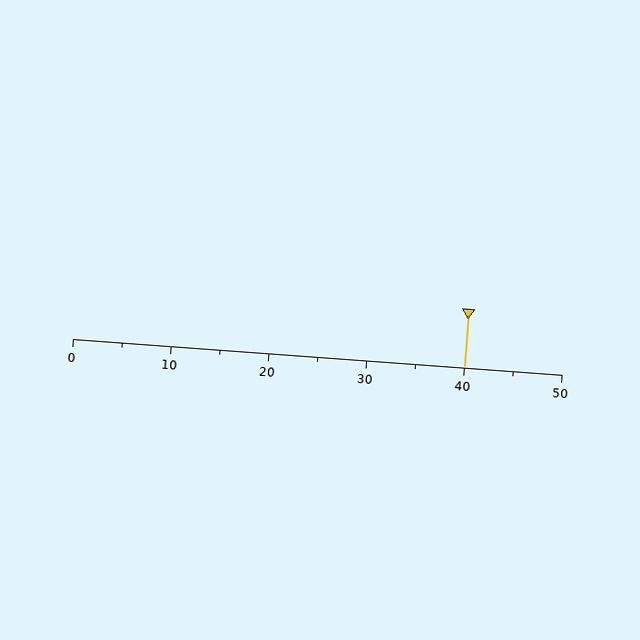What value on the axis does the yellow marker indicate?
The marker indicates approximately 40.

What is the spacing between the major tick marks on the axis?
The major ticks are spaced 10 apart.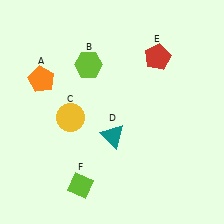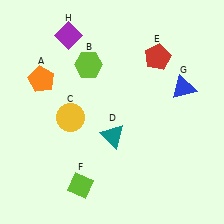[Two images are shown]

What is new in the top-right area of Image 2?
A blue triangle (G) was added in the top-right area of Image 2.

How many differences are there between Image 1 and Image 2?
There are 2 differences between the two images.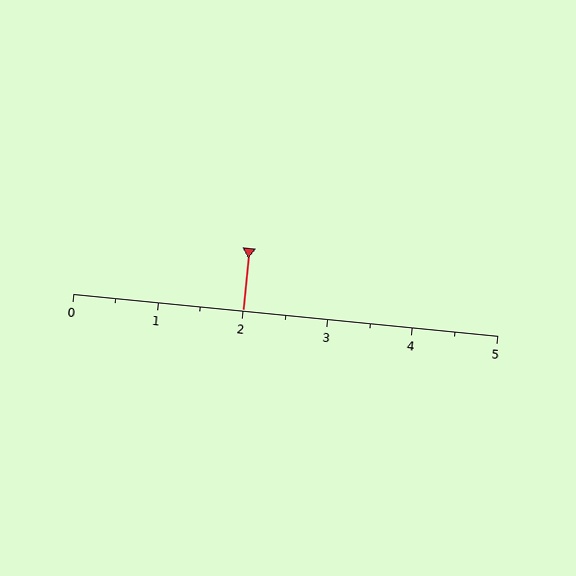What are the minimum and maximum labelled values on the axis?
The axis runs from 0 to 5.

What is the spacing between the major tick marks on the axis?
The major ticks are spaced 1 apart.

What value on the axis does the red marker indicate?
The marker indicates approximately 2.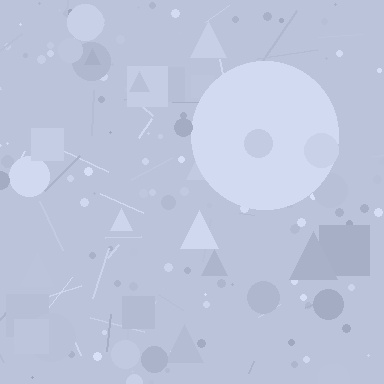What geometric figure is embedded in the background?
A circle is embedded in the background.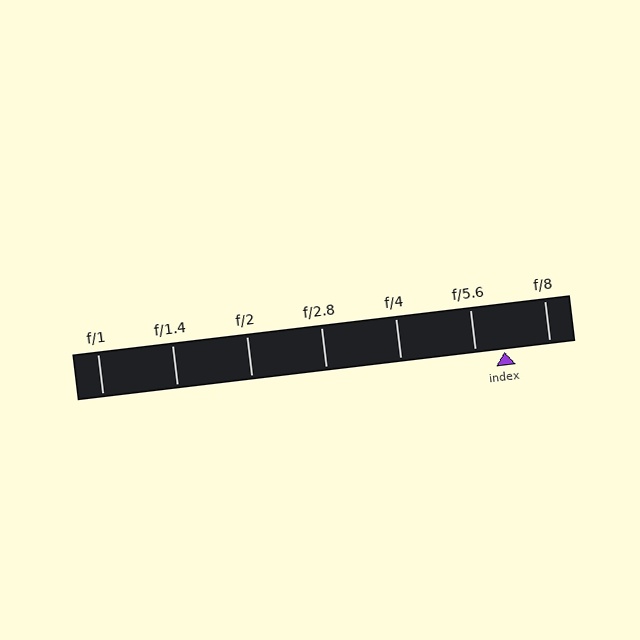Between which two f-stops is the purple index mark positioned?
The index mark is between f/5.6 and f/8.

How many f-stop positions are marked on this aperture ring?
There are 7 f-stop positions marked.